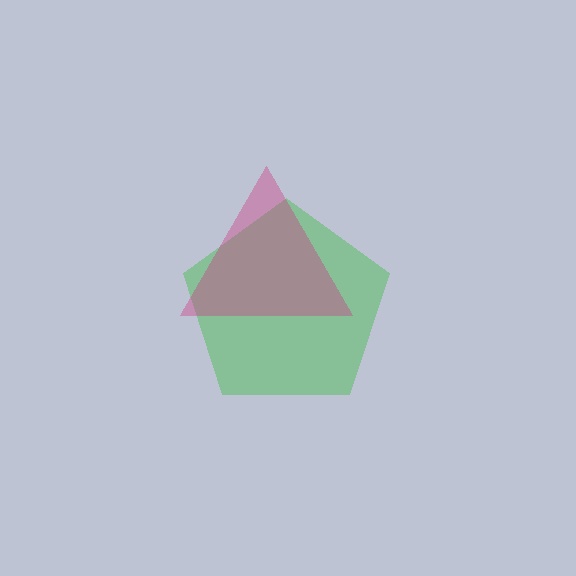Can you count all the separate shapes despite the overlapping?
Yes, there are 2 separate shapes.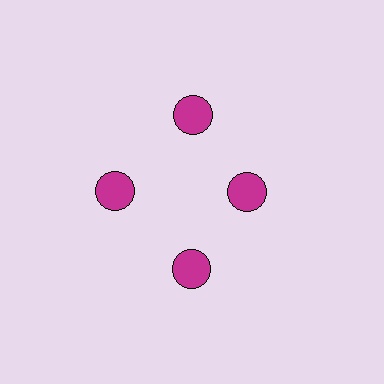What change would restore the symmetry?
The symmetry would be restored by moving it outward, back onto the ring so that all 4 circles sit at equal angles and equal distance from the center.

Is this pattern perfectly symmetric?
No. The 4 magenta circles are arranged in a ring, but one element near the 3 o'clock position is pulled inward toward the center, breaking the 4-fold rotational symmetry.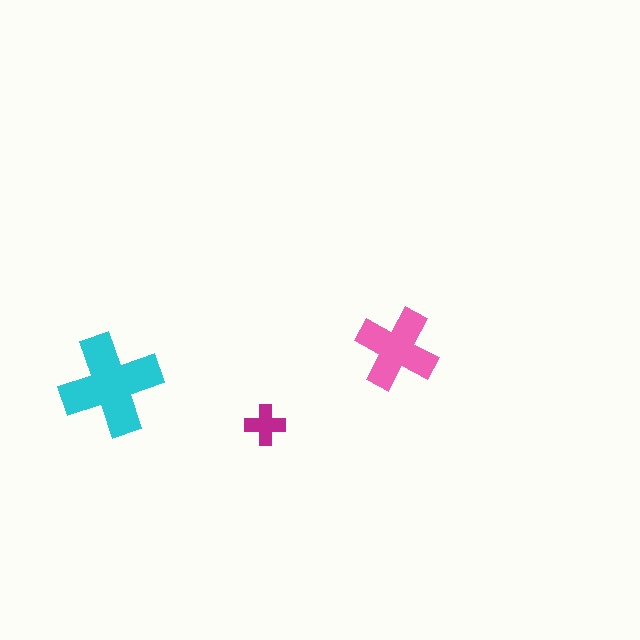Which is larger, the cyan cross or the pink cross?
The cyan one.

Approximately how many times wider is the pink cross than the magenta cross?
About 2 times wider.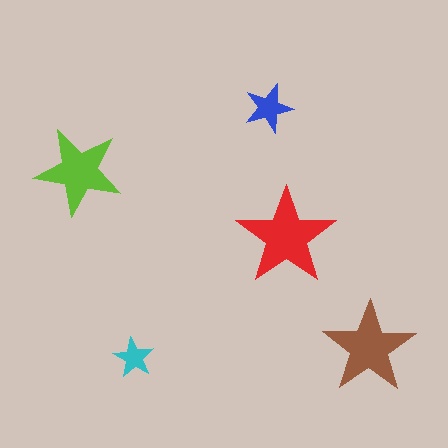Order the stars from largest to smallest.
the red one, the brown one, the lime one, the blue one, the cyan one.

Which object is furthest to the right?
The brown star is rightmost.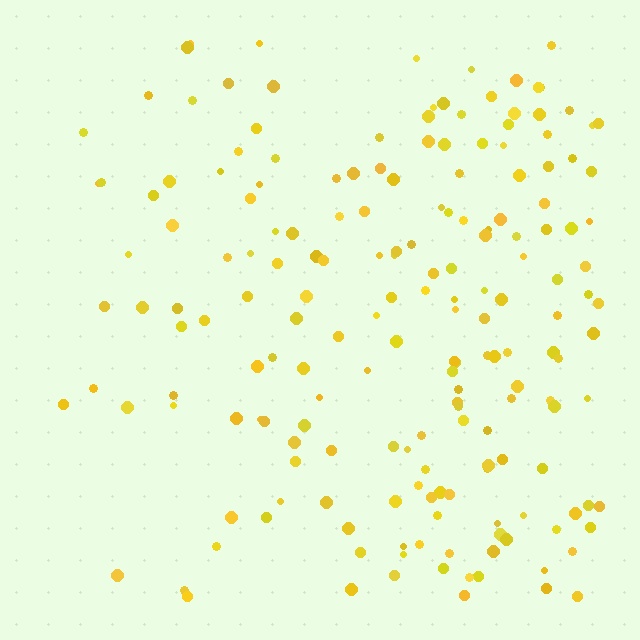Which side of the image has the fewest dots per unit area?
The left.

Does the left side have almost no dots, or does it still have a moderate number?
Still a moderate number, just noticeably fewer than the right.